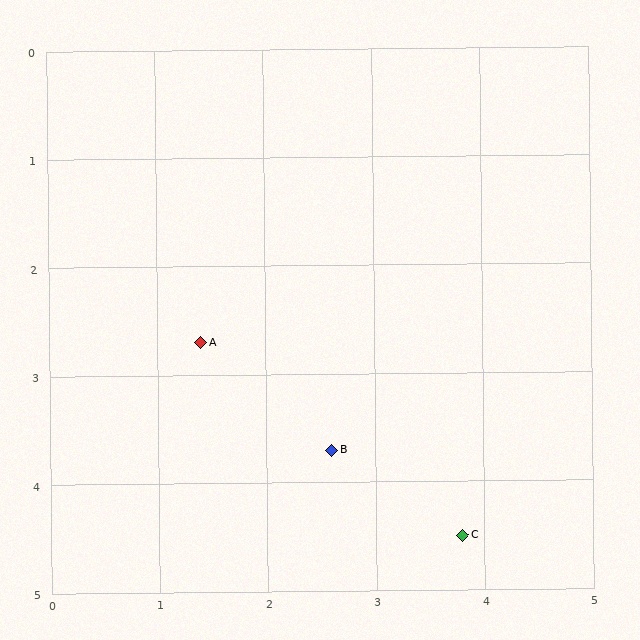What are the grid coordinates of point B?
Point B is at approximately (2.6, 3.7).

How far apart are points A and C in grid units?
Points A and C are about 3.0 grid units apart.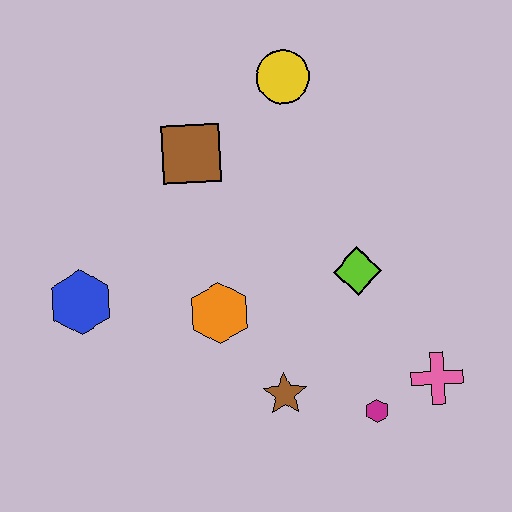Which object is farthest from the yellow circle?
The magenta hexagon is farthest from the yellow circle.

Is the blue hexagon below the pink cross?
No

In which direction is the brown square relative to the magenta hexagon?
The brown square is above the magenta hexagon.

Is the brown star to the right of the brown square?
Yes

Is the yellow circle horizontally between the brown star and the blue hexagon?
No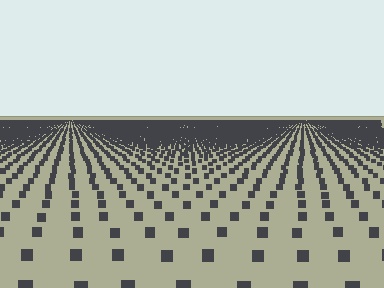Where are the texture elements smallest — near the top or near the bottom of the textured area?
Near the top.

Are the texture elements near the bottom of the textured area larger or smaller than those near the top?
Larger. Near the bottom, elements are closer to the viewer and appear at a bigger on-screen size.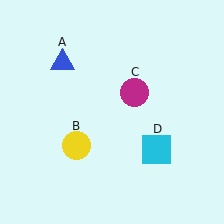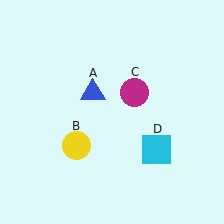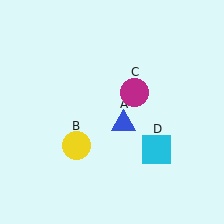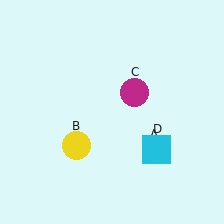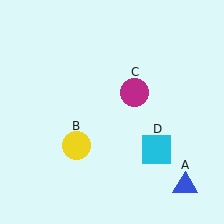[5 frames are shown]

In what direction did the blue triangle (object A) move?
The blue triangle (object A) moved down and to the right.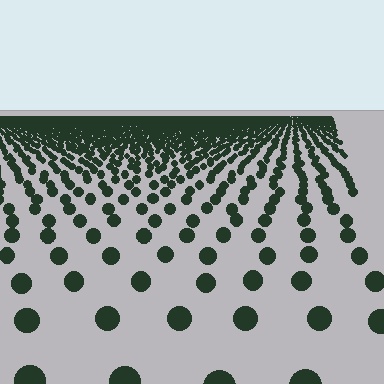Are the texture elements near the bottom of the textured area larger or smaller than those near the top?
Larger. Near the bottom, elements are closer to the viewer and appear at a bigger on-screen size.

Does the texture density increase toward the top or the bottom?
Density increases toward the top.